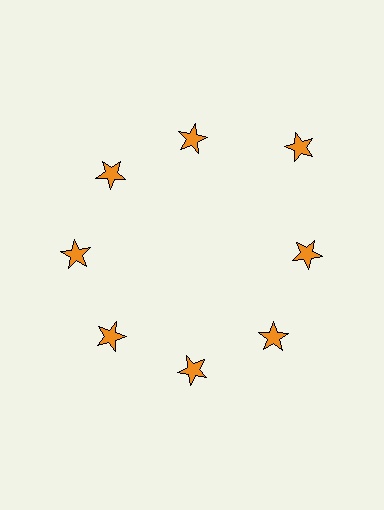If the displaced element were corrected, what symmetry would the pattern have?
It would have 8-fold rotational symmetry — the pattern would map onto itself every 45 degrees.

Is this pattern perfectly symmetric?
No. The 8 orange stars are arranged in a ring, but one element near the 2 o'clock position is pushed outward from the center, breaking the 8-fold rotational symmetry.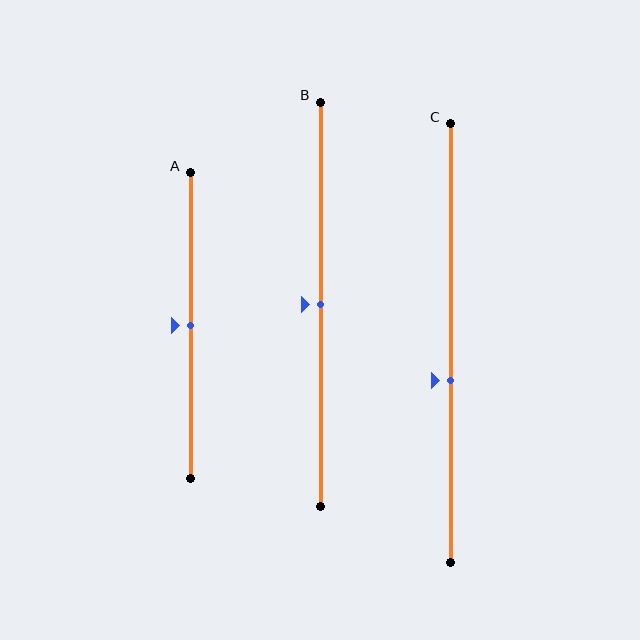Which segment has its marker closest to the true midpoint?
Segment A has its marker closest to the true midpoint.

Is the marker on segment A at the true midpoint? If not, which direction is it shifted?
Yes, the marker on segment A is at the true midpoint.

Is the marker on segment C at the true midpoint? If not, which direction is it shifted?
No, the marker on segment C is shifted downward by about 9% of the segment length.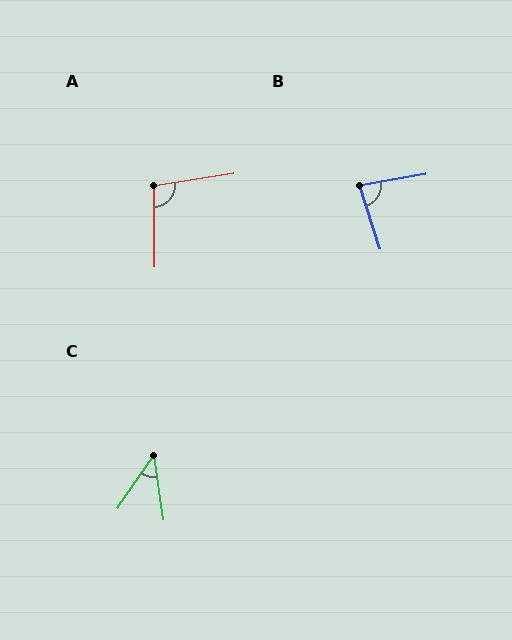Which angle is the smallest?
C, at approximately 42 degrees.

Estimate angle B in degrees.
Approximately 81 degrees.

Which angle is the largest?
A, at approximately 98 degrees.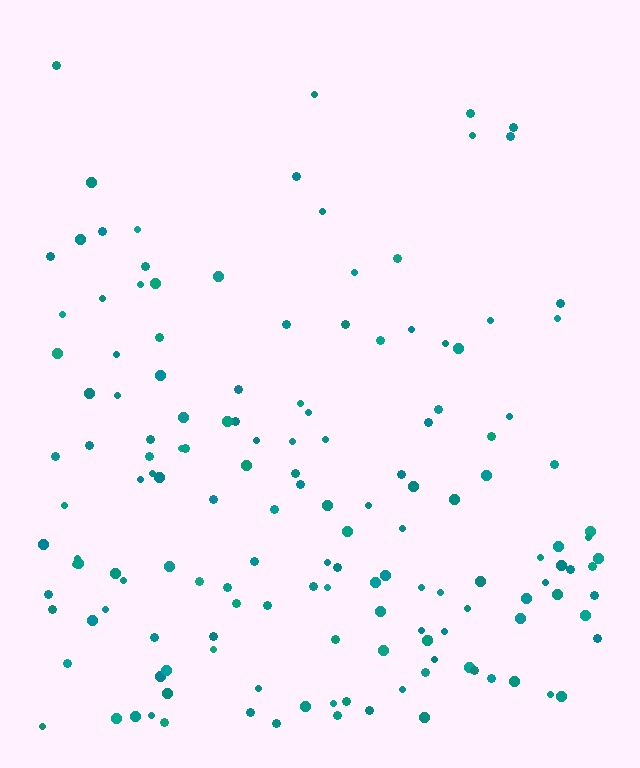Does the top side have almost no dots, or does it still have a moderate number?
Still a moderate number, just noticeably fewer than the bottom.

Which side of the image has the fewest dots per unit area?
The top.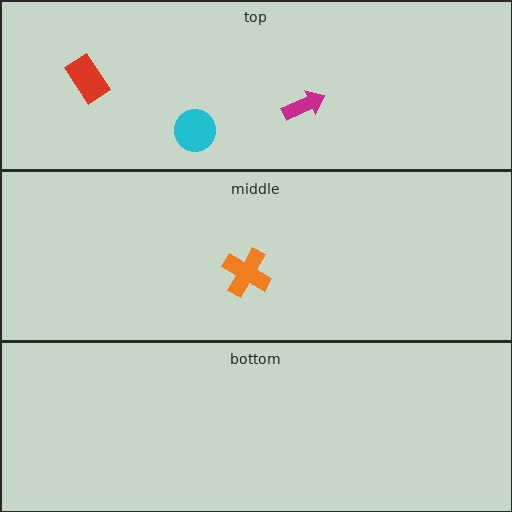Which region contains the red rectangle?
The top region.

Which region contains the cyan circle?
The top region.